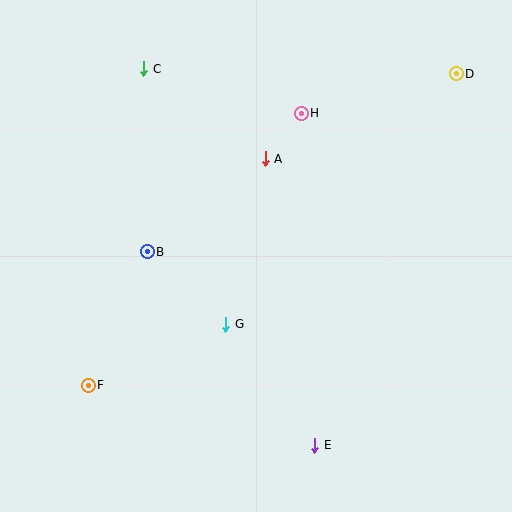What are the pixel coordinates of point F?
Point F is at (88, 385).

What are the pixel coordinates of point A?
Point A is at (265, 159).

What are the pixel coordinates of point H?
Point H is at (301, 113).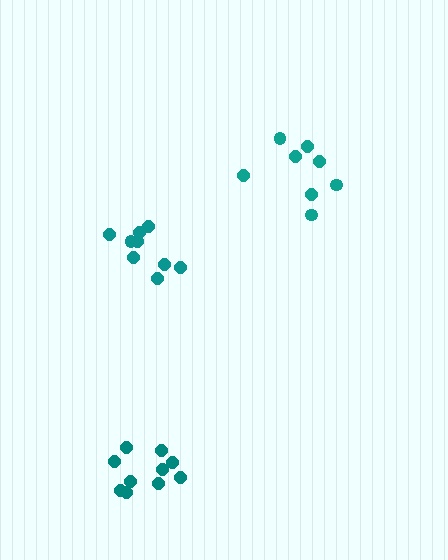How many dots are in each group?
Group 1: 8 dots, Group 2: 10 dots, Group 3: 9 dots (27 total).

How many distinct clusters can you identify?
There are 3 distinct clusters.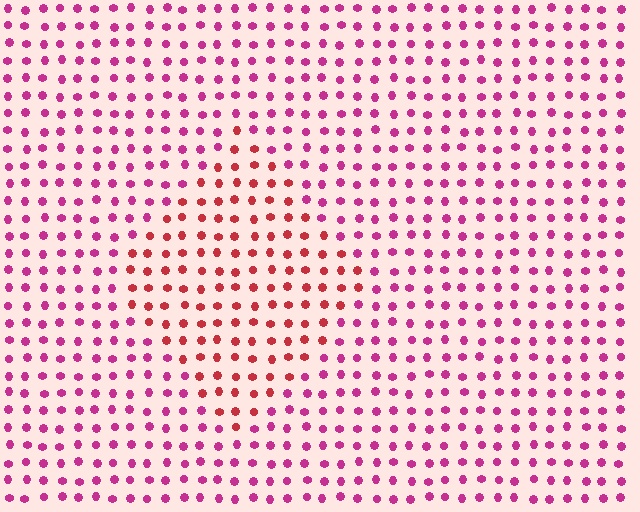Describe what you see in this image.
The image is filled with small magenta elements in a uniform arrangement. A diamond-shaped region is visible where the elements are tinted to a slightly different hue, forming a subtle color boundary.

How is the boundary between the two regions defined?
The boundary is defined purely by a slight shift in hue (about 34 degrees). Spacing, size, and orientation are identical on both sides.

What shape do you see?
I see a diamond.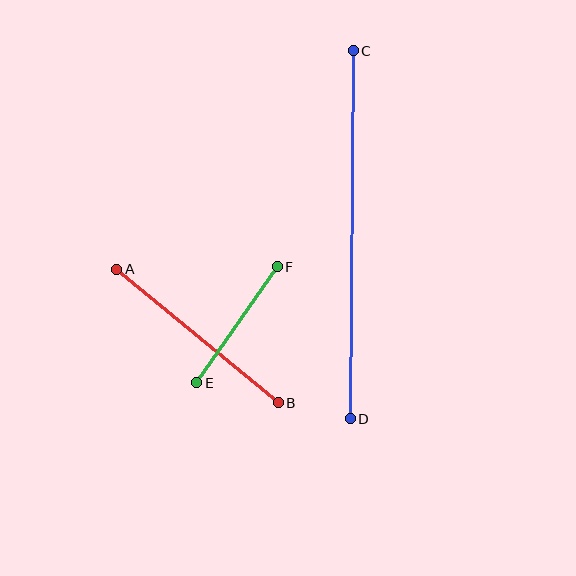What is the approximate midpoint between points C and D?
The midpoint is at approximately (352, 235) pixels.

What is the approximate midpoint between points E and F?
The midpoint is at approximately (237, 325) pixels.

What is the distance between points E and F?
The distance is approximately 141 pixels.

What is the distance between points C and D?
The distance is approximately 368 pixels.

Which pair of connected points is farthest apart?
Points C and D are farthest apart.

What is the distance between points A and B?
The distance is approximately 210 pixels.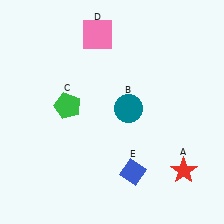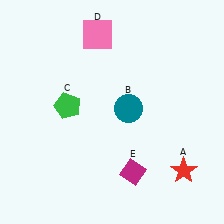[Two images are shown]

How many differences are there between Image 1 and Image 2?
There is 1 difference between the two images.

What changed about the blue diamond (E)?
In Image 1, E is blue. In Image 2, it changed to magenta.